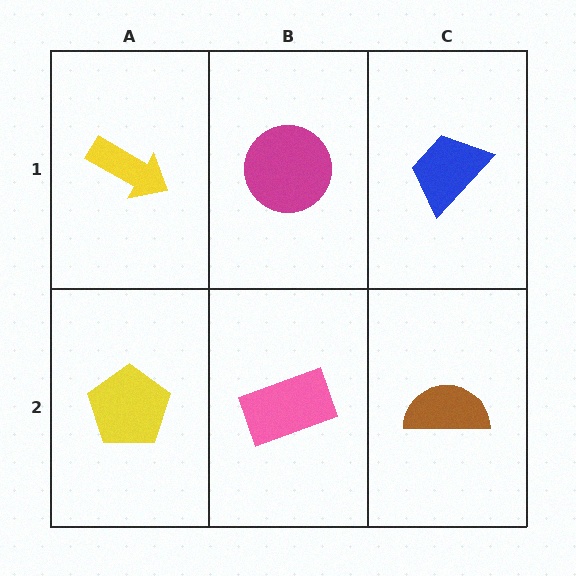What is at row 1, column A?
A yellow arrow.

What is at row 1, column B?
A magenta circle.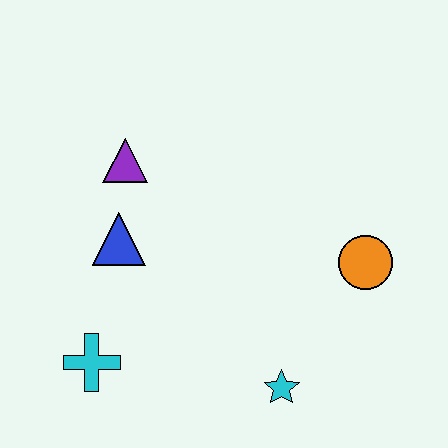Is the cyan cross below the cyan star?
No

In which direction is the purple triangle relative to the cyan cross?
The purple triangle is above the cyan cross.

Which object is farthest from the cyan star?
The purple triangle is farthest from the cyan star.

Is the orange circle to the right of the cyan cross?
Yes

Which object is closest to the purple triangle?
The blue triangle is closest to the purple triangle.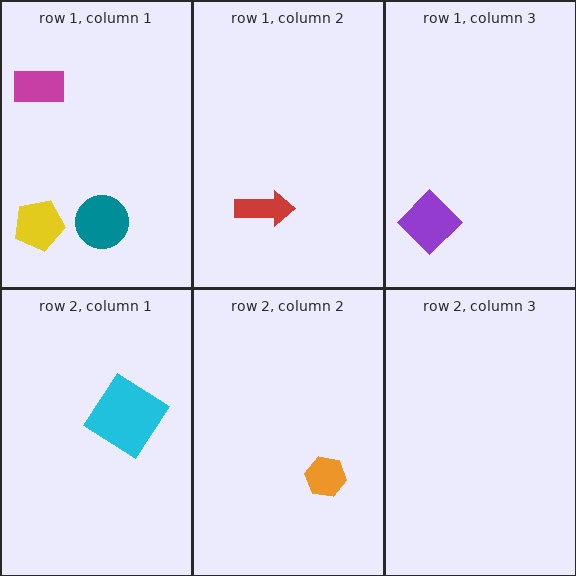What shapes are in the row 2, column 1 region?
The cyan diamond.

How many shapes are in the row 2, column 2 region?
1.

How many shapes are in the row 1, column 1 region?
3.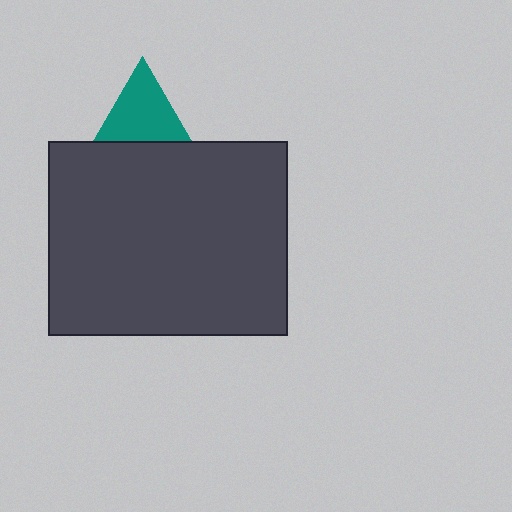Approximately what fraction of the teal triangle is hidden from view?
Roughly 32% of the teal triangle is hidden behind the dark gray rectangle.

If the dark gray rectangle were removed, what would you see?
You would see the complete teal triangle.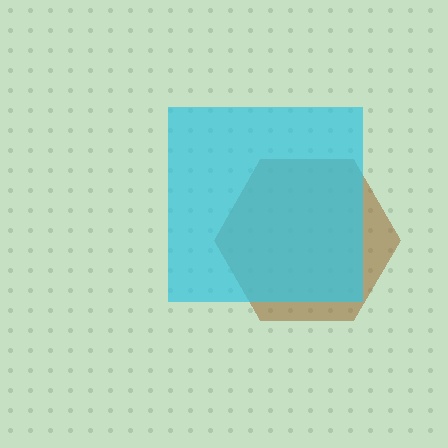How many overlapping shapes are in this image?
There are 2 overlapping shapes in the image.